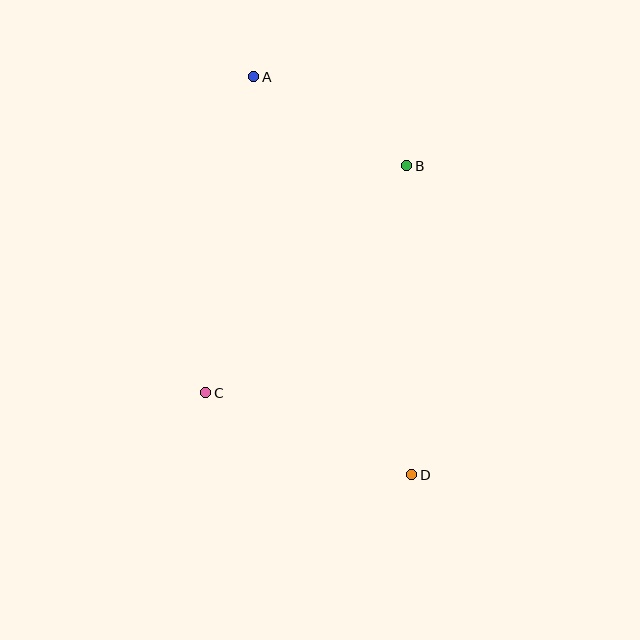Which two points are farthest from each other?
Points A and D are farthest from each other.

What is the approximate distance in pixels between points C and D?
The distance between C and D is approximately 222 pixels.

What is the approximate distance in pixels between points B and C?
The distance between B and C is approximately 303 pixels.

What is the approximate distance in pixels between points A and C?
The distance between A and C is approximately 320 pixels.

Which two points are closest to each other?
Points A and B are closest to each other.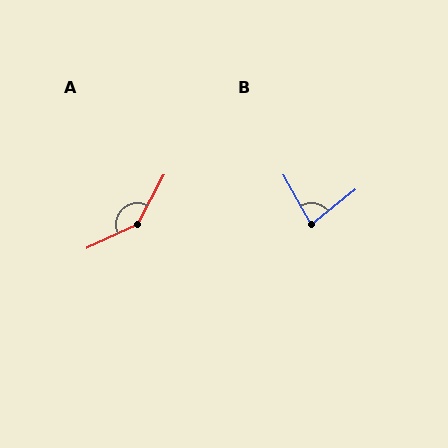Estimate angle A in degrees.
Approximately 143 degrees.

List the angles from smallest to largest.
B (80°), A (143°).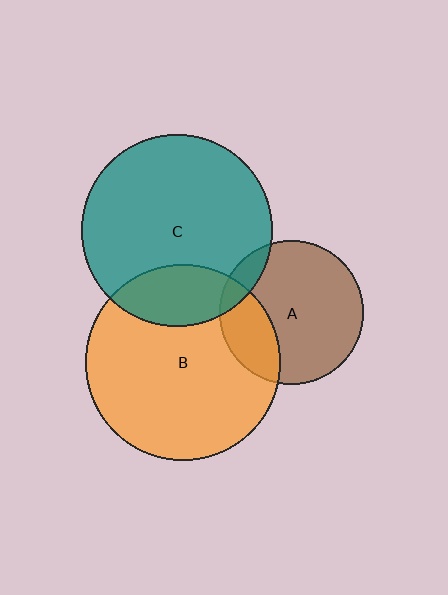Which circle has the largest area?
Circle B (orange).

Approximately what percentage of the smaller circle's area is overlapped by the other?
Approximately 10%.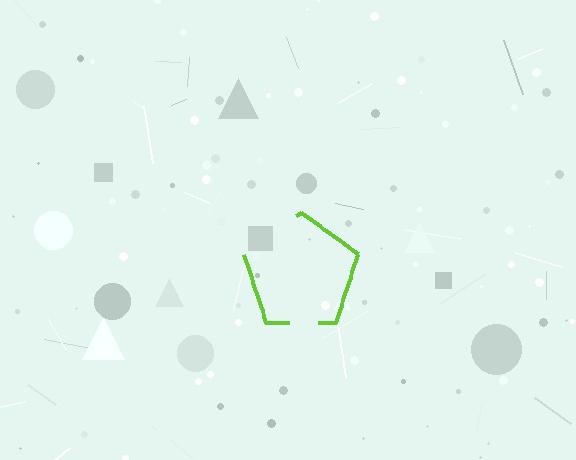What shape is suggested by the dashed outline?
The dashed outline suggests a pentagon.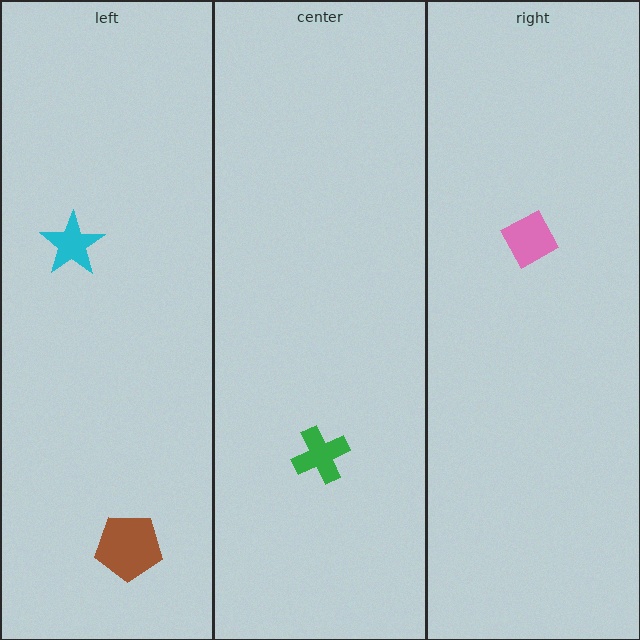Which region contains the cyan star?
The left region.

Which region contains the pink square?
The right region.